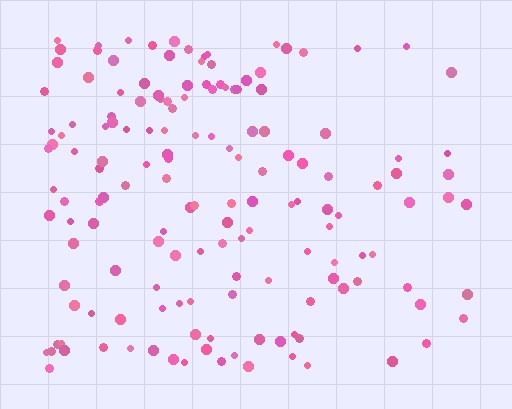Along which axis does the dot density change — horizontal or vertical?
Horizontal.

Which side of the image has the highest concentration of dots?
The left.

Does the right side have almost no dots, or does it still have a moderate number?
Still a moderate number, just noticeably fewer than the left.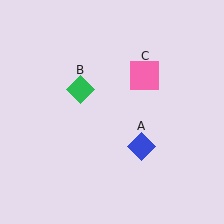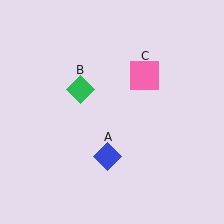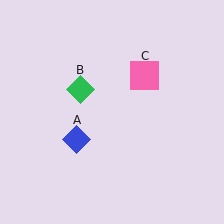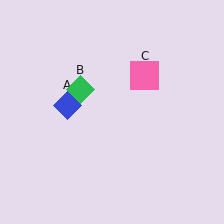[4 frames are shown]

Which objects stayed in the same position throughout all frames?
Green diamond (object B) and pink square (object C) remained stationary.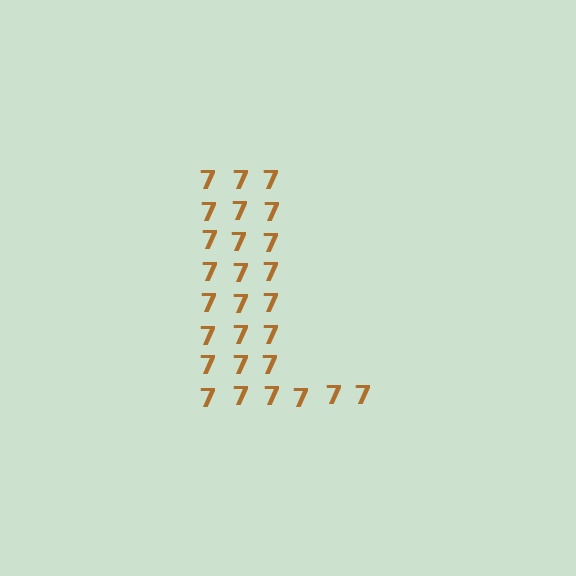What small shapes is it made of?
It is made of small digit 7's.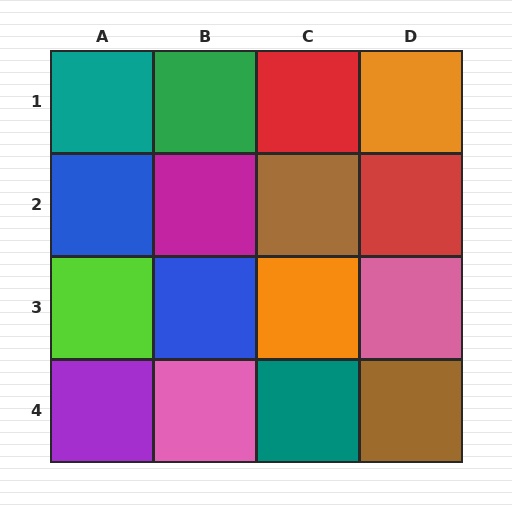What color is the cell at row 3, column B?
Blue.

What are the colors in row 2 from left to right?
Blue, magenta, brown, red.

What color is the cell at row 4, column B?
Pink.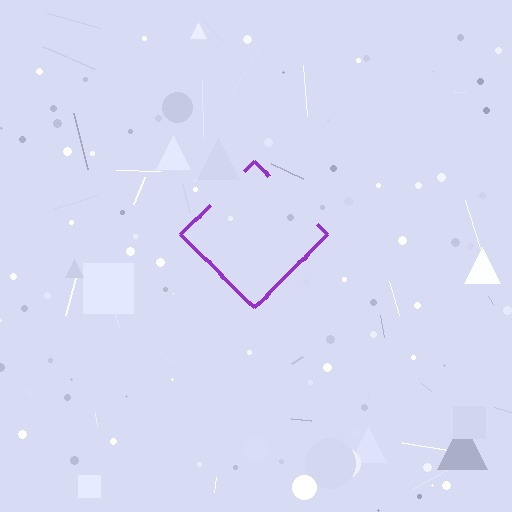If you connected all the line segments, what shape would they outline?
They would outline a diamond.